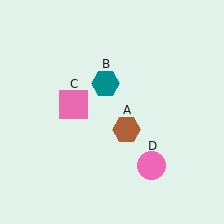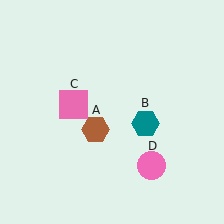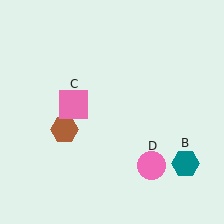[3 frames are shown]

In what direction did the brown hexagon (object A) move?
The brown hexagon (object A) moved left.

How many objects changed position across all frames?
2 objects changed position: brown hexagon (object A), teal hexagon (object B).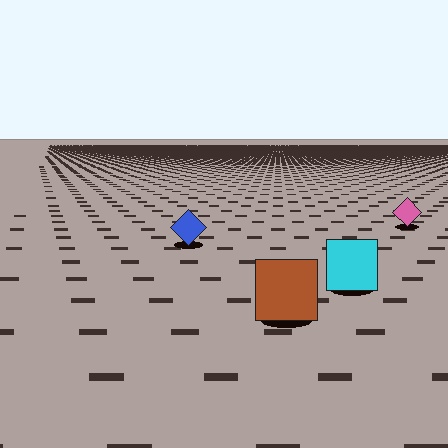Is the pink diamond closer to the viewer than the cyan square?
No. The cyan square is closer — you can tell from the texture gradient: the ground texture is coarser near it.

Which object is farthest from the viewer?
The pink diamond is farthest from the viewer. It appears smaller and the ground texture around it is denser.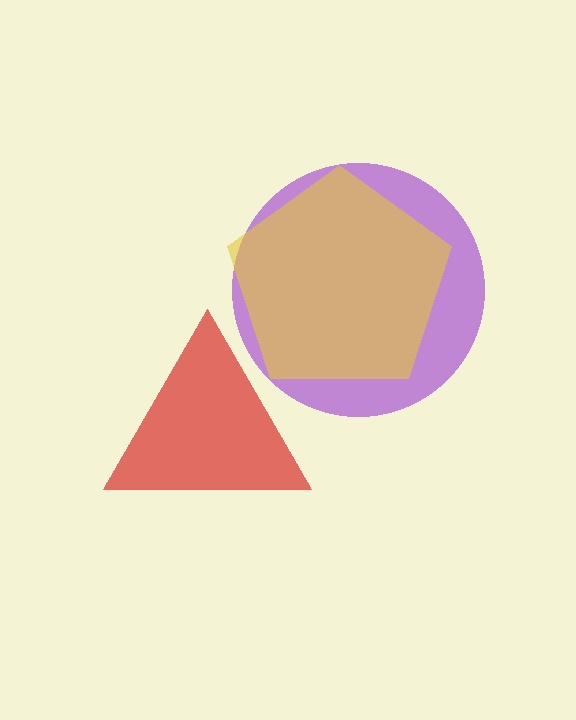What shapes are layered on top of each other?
The layered shapes are: a red triangle, a purple circle, a yellow pentagon.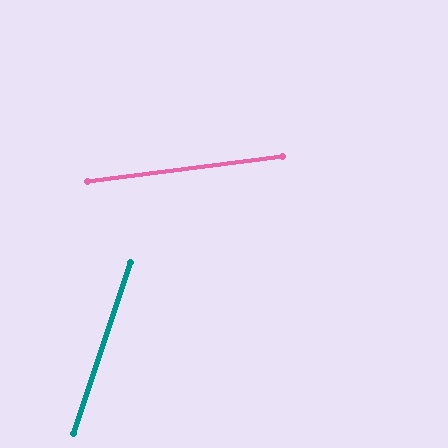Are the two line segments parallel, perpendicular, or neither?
Neither parallel nor perpendicular — they differ by about 64°.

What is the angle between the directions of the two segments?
Approximately 64 degrees.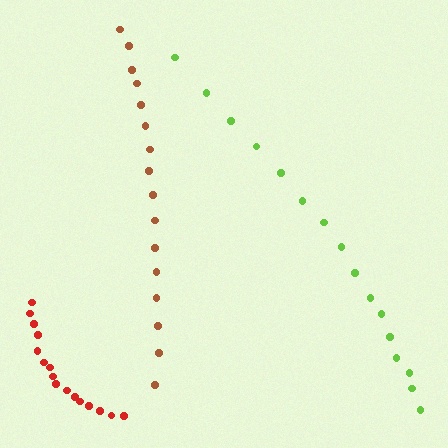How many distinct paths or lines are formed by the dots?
There are 3 distinct paths.